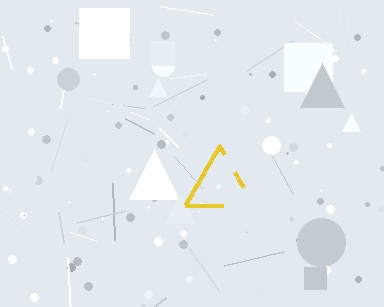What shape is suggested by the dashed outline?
The dashed outline suggests a triangle.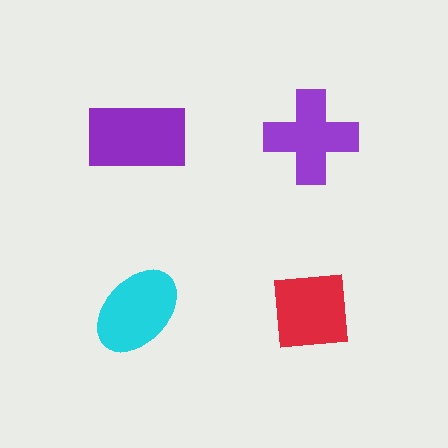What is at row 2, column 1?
A cyan ellipse.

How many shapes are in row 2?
2 shapes.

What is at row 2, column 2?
A red square.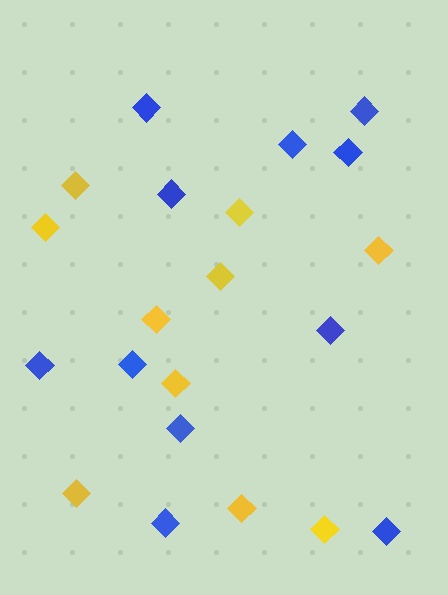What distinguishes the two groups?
There are 2 groups: one group of yellow diamonds (10) and one group of blue diamonds (11).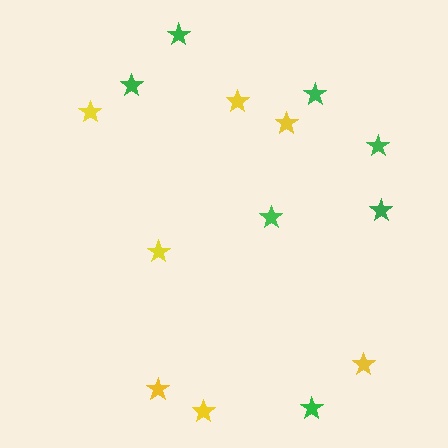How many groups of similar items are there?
There are 2 groups: one group of yellow stars (7) and one group of green stars (7).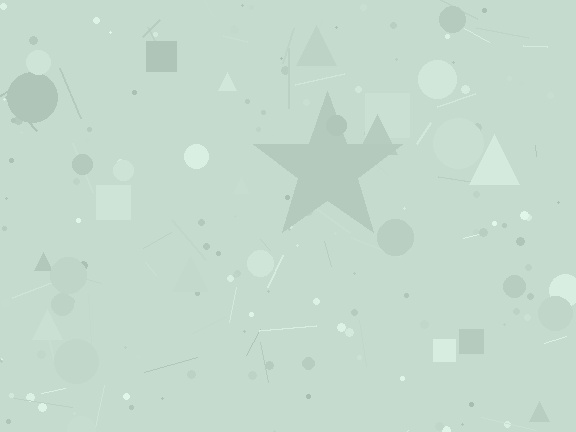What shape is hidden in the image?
A star is hidden in the image.